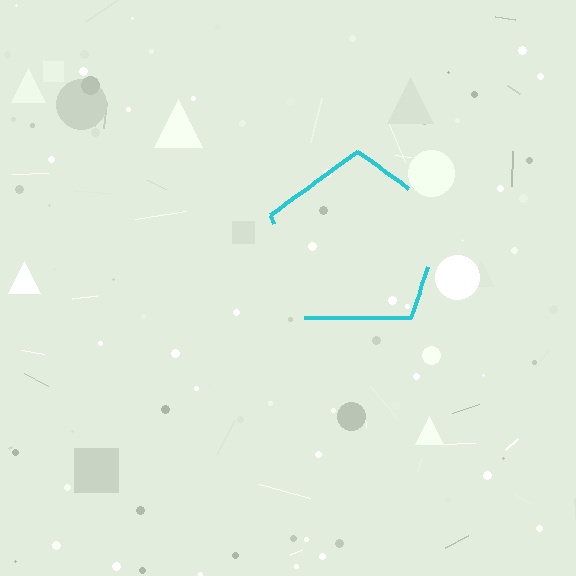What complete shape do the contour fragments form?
The contour fragments form a pentagon.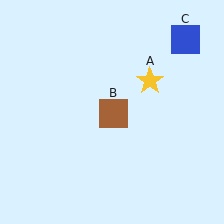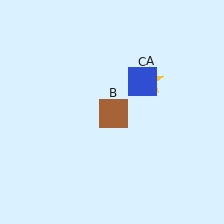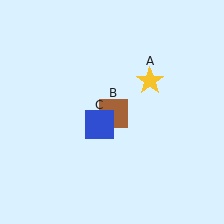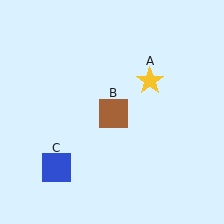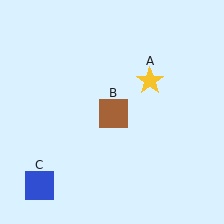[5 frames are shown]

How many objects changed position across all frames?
1 object changed position: blue square (object C).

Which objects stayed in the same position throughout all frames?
Yellow star (object A) and brown square (object B) remained stationary.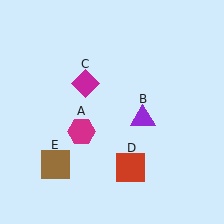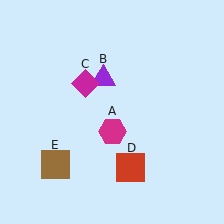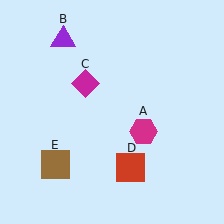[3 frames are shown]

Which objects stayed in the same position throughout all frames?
Magenta diamond (object C) and red square (object D) and brown square (object E) remained stationary.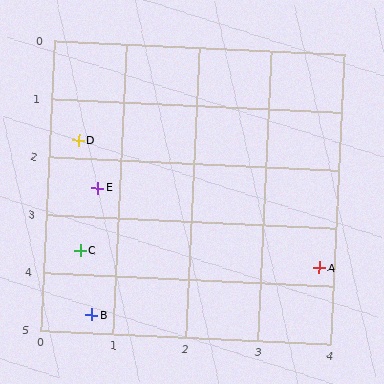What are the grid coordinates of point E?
Point E is at approximately (0.7, 2.5).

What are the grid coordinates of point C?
Point C is at approximately (0.5, 3.6).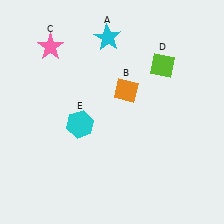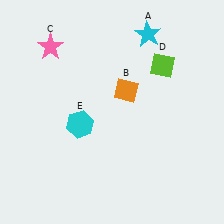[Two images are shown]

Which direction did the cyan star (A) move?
The cyan star (A) moved right.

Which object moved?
The cyan star (A) moved right.